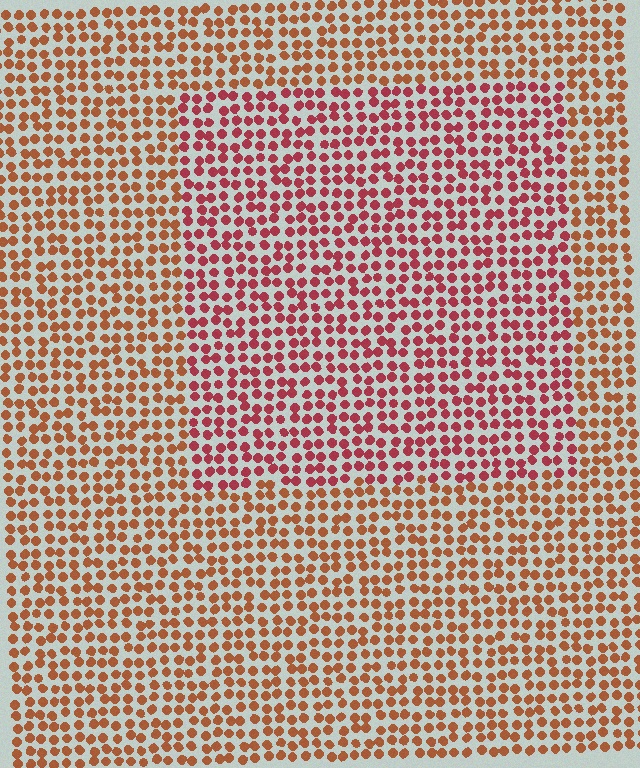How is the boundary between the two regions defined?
The boundary is defined purely by a slight shift in hue (about 30 degrees). Spacing, size, and orientation are identical on both sides.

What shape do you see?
I see a rectangle.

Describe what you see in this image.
The image is filled with small brown elements in a uniform arrangement. A rectangle-shaped region is visible where the elements are tinted to a slightly different hue, forming a subtle color boundary.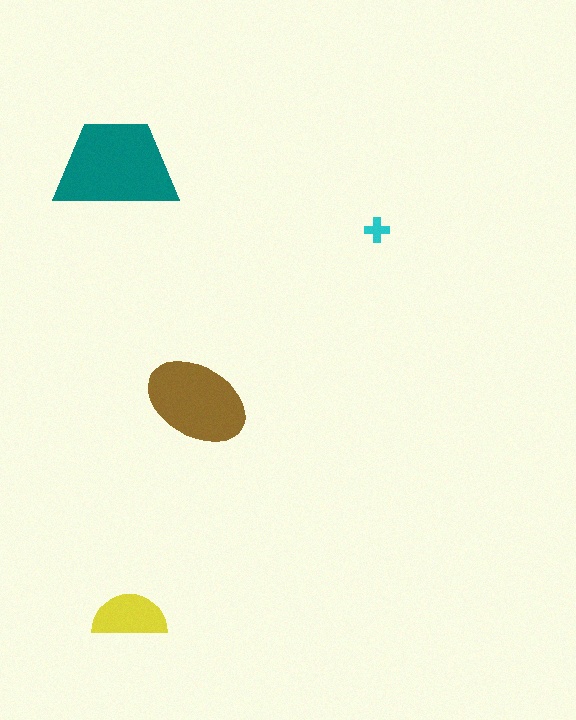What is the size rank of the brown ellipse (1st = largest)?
2nd.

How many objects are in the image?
There are 4 objects in the image.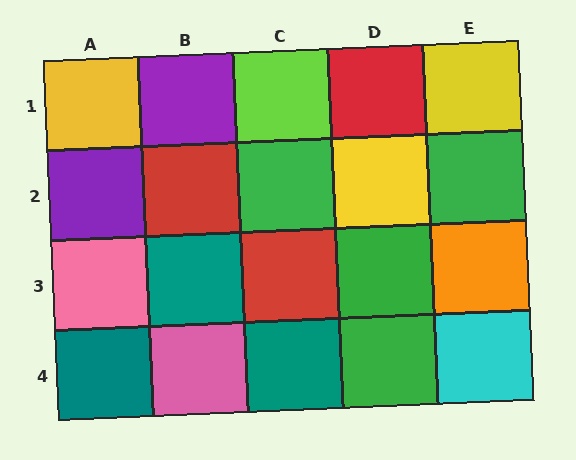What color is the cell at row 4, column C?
Teal.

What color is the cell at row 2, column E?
Green.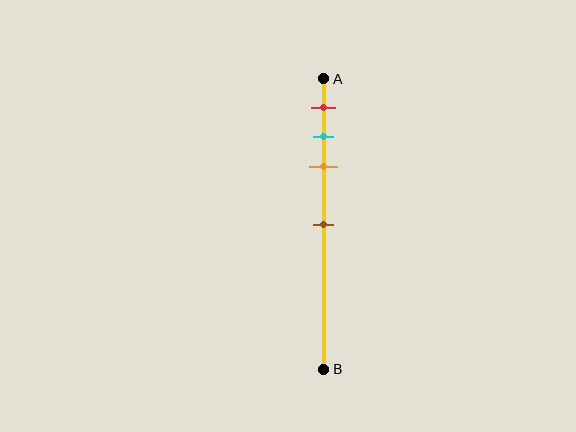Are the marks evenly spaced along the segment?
No, the marks are not evenly spaced.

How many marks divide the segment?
There are 4 marks dividing the segment.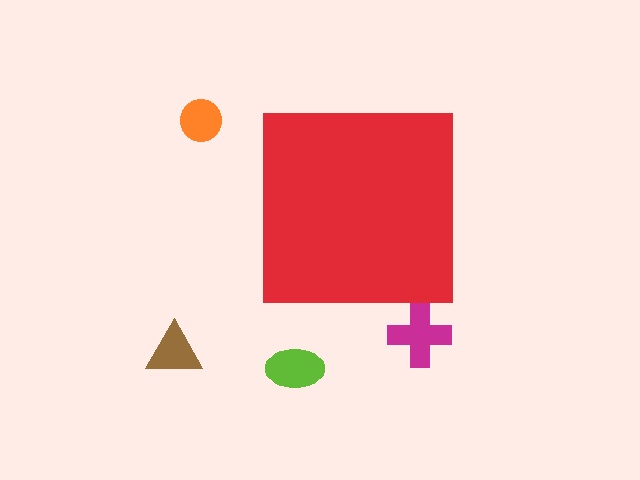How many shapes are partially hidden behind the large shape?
0 shapes are partially hidden.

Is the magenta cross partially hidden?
No, the magenta cross is fully visible.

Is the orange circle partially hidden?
No, the orange circle is fully visible.